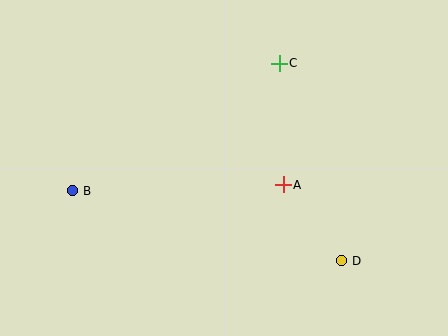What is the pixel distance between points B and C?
The distance between B and C is 243 pixels.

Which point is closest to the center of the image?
Point A at (283, 185) is closest to the center.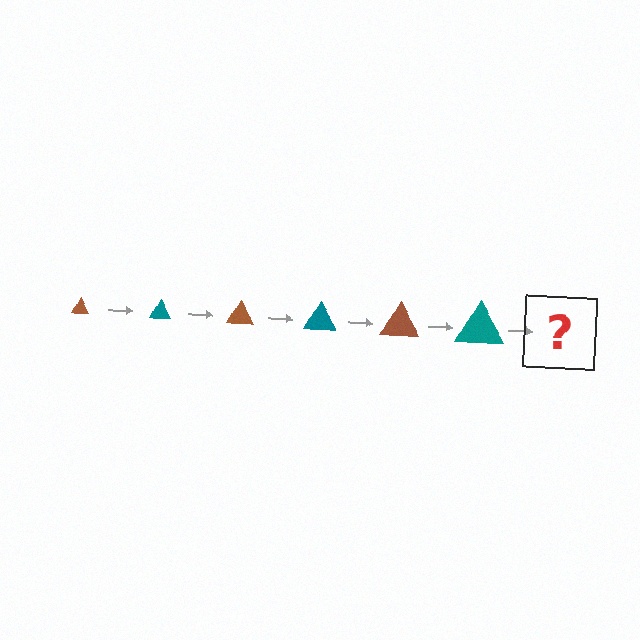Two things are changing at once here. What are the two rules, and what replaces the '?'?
The two rules are that the triangle grows larger each step and the color cycles through brown and teal. The '?' should be a brown triangle, larger than the previous one.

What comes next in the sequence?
The next element should be a brown triangle, larger than the previous one.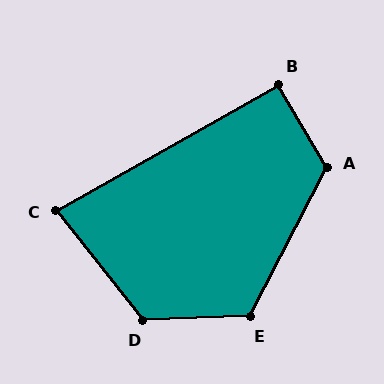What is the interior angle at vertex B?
Approximately 91 degrees (approximately right).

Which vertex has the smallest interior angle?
C, at approximately 81 degrees.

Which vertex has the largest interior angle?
D, at approximately 126 degrees.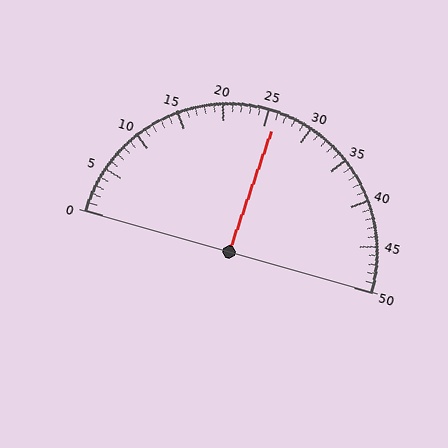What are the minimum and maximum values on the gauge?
The gauge ranges from 0 to 50.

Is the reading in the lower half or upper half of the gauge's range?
The reading is in the upper half of the range (0 to 50).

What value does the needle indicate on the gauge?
The needle indicates approximately 26.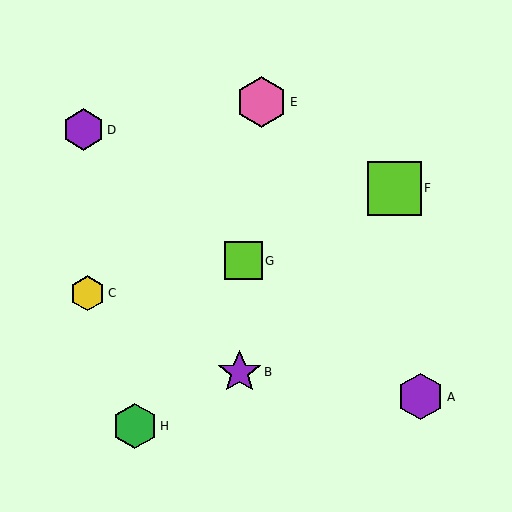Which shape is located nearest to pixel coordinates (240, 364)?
The purple star (labeled B) at (239, 372) is nearest to that location.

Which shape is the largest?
The lime square (labeled F) is the largest.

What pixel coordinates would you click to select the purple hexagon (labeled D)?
Click at (83, 130) to select the purple hexagon D.